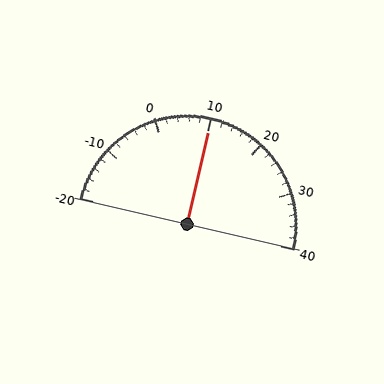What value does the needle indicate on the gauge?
The needle indicates approximately 10.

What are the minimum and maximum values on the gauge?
The gauge ranges from -20 to 40.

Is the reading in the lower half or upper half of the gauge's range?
The reading is in the upper half of the range (-20 to 40).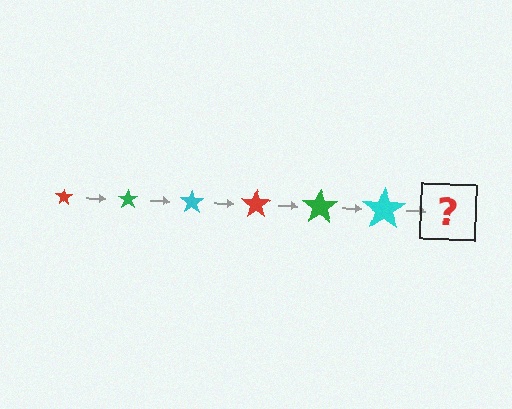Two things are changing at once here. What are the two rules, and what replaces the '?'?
The two rules are that the star grows larger each step and the color cycles through red, green, and cyan. The '?' should be a red star, larger than the previous one.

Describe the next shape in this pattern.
It should be a red star, larger than the previous one.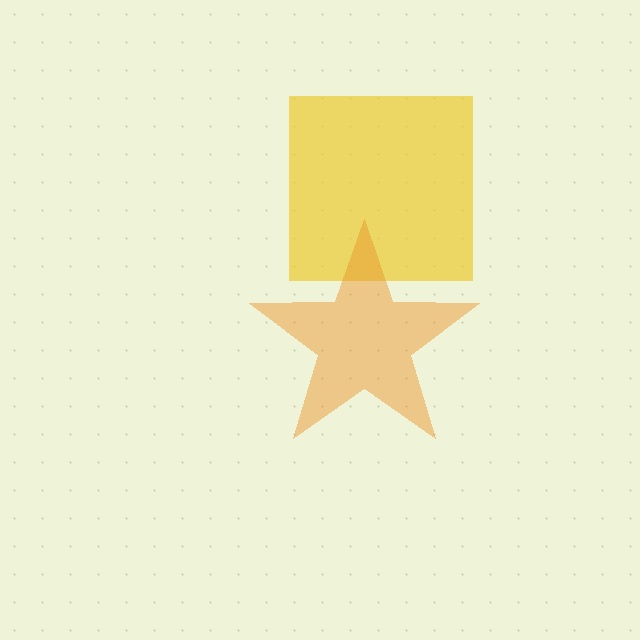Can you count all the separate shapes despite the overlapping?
Yes, there are 2 separate shapes.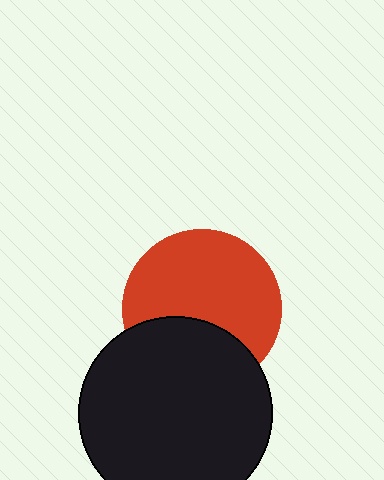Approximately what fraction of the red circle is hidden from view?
Roughly 34% of the red circle is hidden behind the black circle.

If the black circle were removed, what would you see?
You would see the complete red circle.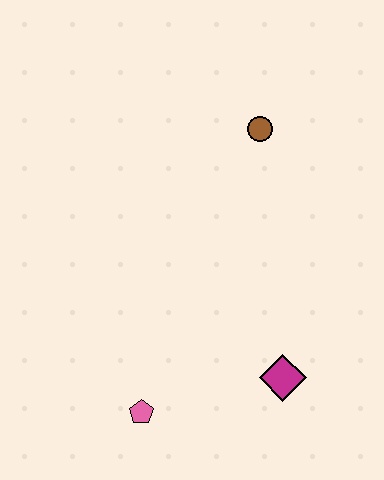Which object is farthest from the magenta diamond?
The brown circle is farthest from the magenta diamond.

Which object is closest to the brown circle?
The magenta diamond is closest to the brown circle.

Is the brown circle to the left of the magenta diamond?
Yes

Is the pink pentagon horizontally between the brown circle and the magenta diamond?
No